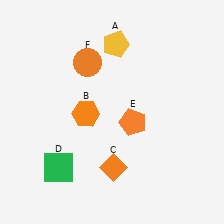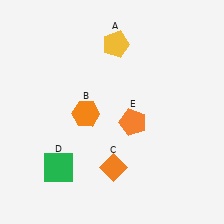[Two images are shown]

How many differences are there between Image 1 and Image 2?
There is 1 difference between the two images.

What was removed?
The orange circle (F) was removed in Image 2.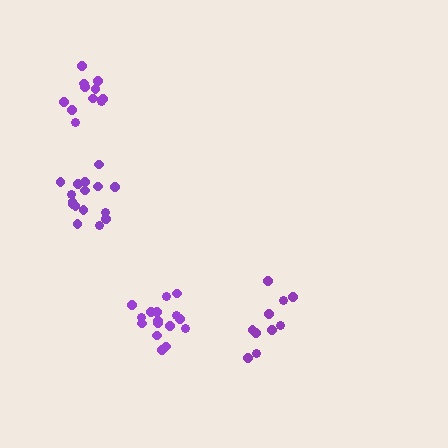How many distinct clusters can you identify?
There are 4 distinct clusters.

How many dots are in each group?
Group 1: 16 dots, Group 2: 11 dots, Group 3: 10 dots, Group 4: 16 dots (53 total).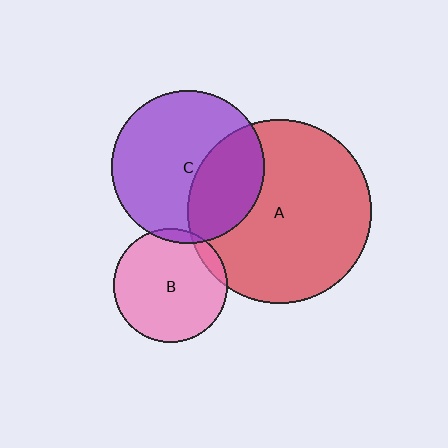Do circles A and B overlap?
Yes.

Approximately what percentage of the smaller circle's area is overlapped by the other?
Approximately 10%.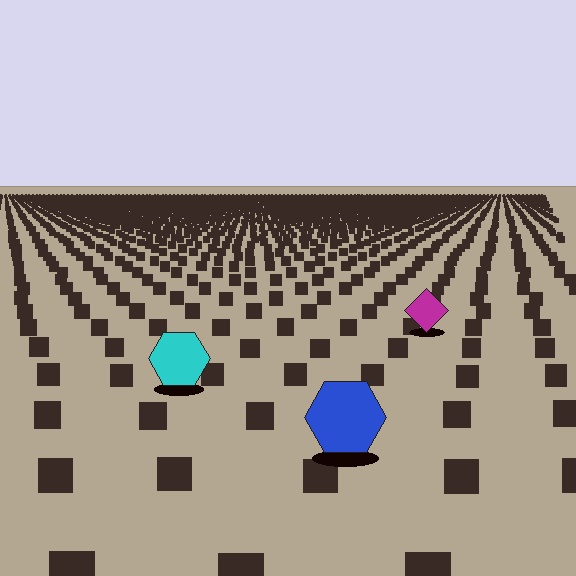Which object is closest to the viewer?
The blue hexagon is closest. The texture marks near it are larger and more spread out.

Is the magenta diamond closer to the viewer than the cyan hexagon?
No. The cyan hexagon is closer — you can tell from the texture gradient: the ground texture is coarser near it.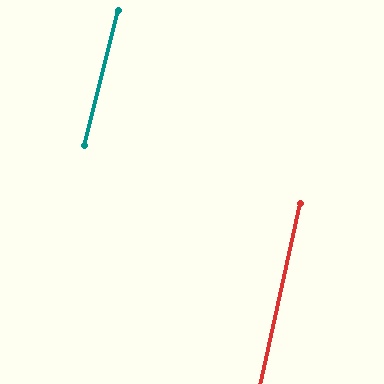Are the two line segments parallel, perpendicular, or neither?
Parallel — their directions differ by only 1.7°.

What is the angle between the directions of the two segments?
Approximately 2 degrees.